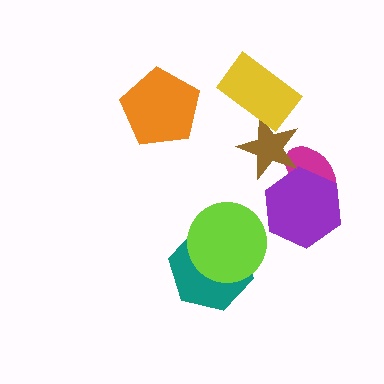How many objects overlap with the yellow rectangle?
1 object overlaps with the yellow rectangle.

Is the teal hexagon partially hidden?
Yes, it is partially covered by another shape.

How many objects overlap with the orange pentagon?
0 objects overlap with the orange pentagon.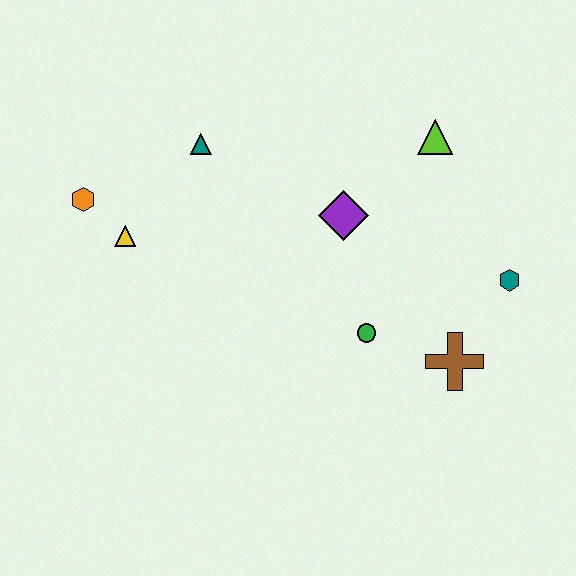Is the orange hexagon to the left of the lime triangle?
Yes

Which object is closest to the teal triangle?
The yellow triangle is closest to the teal triangle.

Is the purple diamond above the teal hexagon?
Yes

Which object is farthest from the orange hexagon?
The teal hexagon is farthest from the orange hexagon.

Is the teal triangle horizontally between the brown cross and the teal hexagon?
No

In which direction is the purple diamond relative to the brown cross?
The purple diamond is above the brown cross.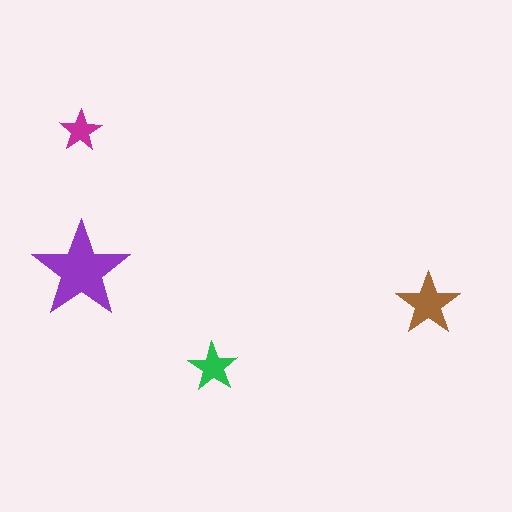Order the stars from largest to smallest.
the purple one, the brown one, the green one, the magenta one.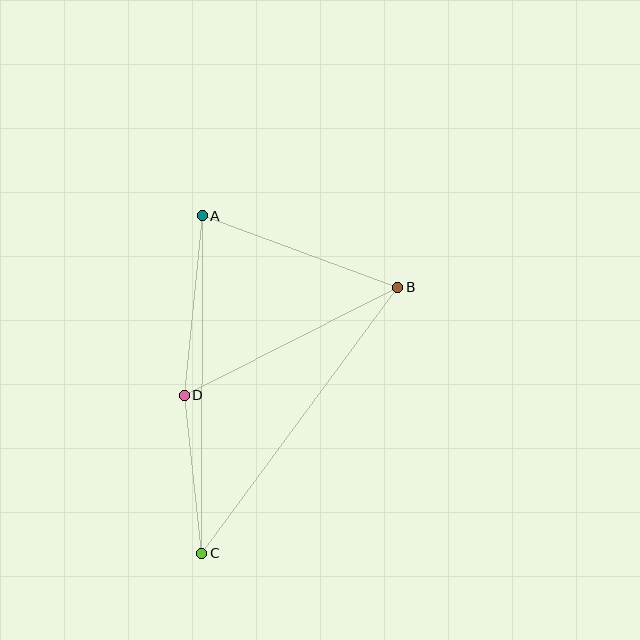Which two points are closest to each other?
Points C and D are closest to each other.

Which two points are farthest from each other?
Points A and C are farthest from each other.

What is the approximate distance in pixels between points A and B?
The distance between A and B is approximately 208 pixels.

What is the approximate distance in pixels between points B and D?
The distance between B and D is approximately 239 pixels.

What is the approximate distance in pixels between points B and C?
The distance between B and C is approximately 330 pixels.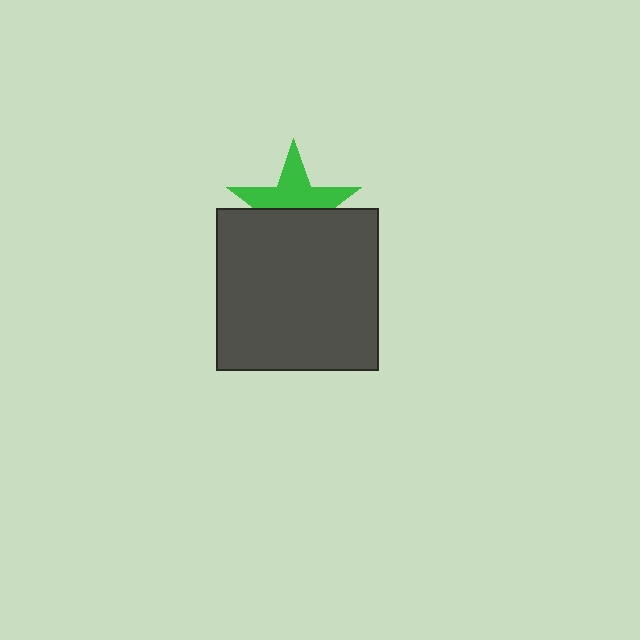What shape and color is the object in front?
The object in front is a dark gray square.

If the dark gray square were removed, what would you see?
You would see the complete green star.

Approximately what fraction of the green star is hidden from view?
Roughly 48% of the green star is hidden behind the dark gray square.